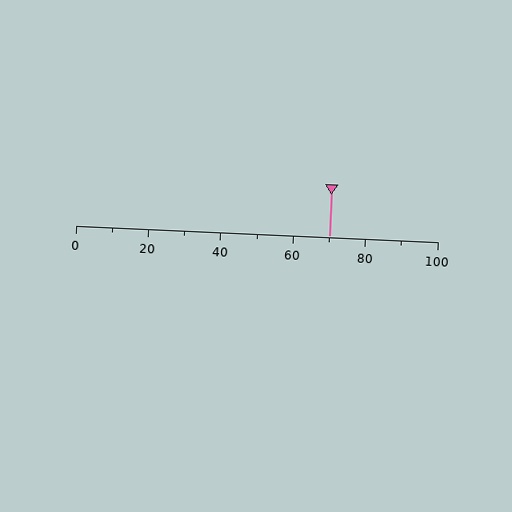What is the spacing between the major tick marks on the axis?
The major ticks are spaced 20 apart.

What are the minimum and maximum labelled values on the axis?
The axis runs from 0 to 100.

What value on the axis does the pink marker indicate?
The marker indicates approximately 70.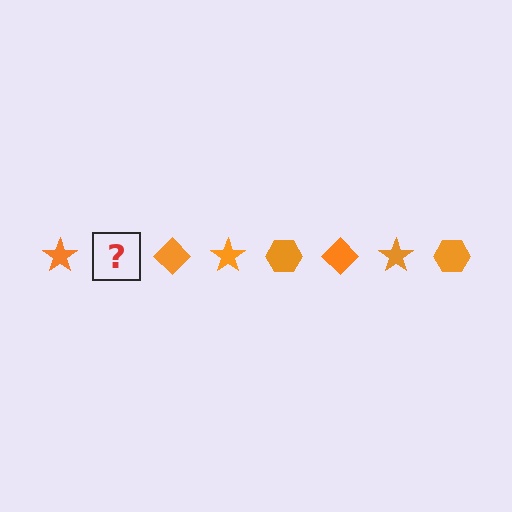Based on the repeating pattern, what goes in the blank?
The blank should be an orange hexagon.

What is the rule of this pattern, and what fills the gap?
The rule is that the pattern cycles through star, hexagon, diamond shapes in orange. The gap should be filled with an orange hexagon.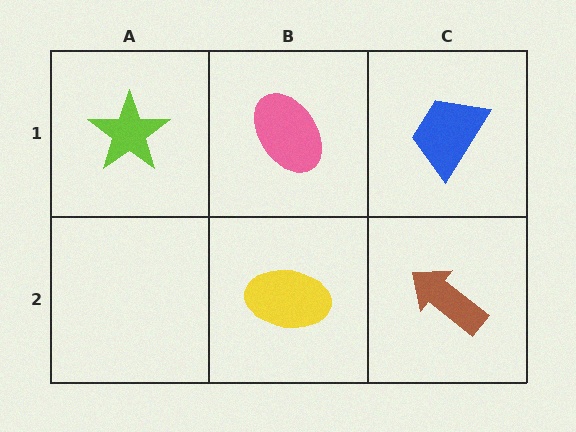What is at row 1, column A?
A lime star.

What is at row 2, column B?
A yellow ellipse.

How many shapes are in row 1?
3 shapes.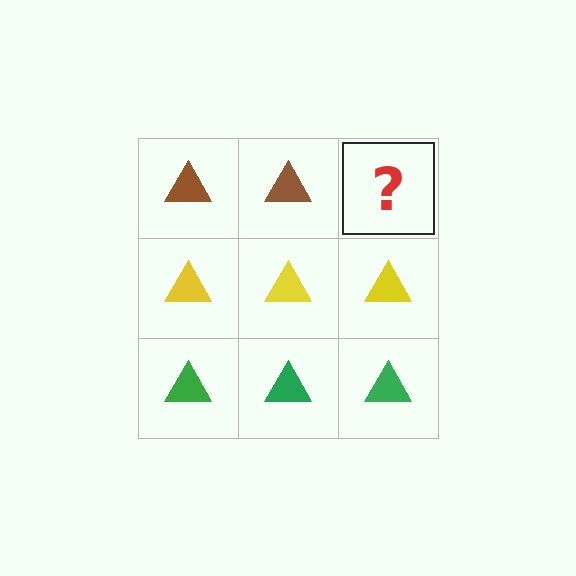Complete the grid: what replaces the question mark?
The question mark should be replaced with a brown triangle.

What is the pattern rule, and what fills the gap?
The rule is that each row has a consistent color. The gap should be filled with a brown triangle.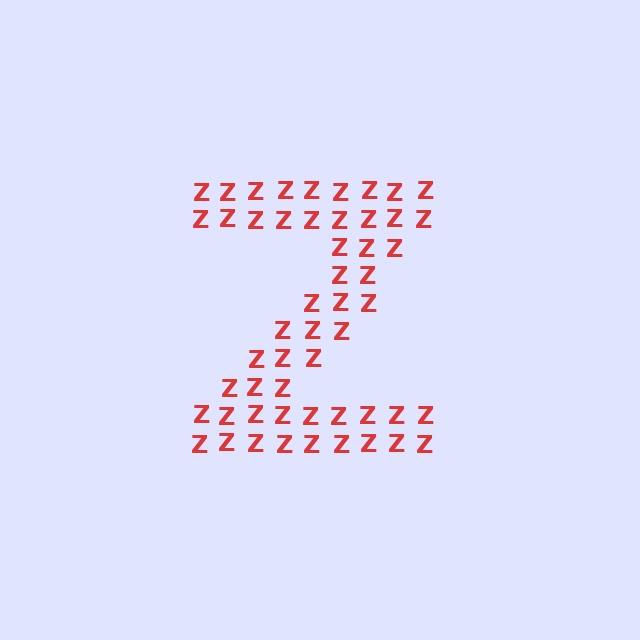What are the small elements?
The small elements are letter Z's.